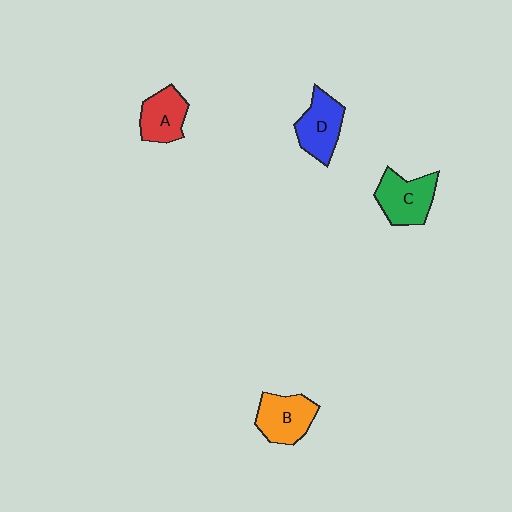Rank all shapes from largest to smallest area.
From largest to smallest: C (green), B (orange), D (blue), A (red).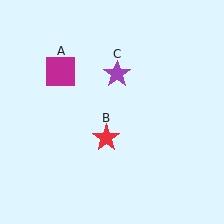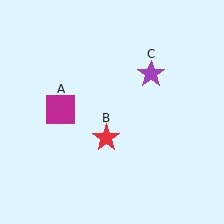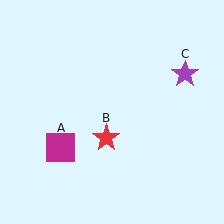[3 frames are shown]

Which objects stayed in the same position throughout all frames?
Red star (object B) remained stationary.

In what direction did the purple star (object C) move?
The purple star (object C) moved right.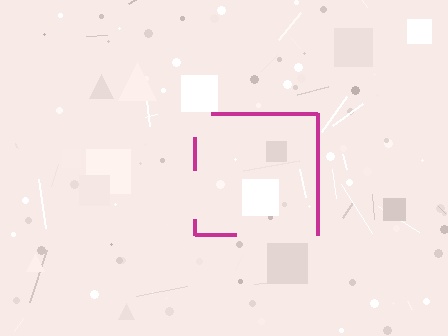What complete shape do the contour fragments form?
The contour fragments form a square.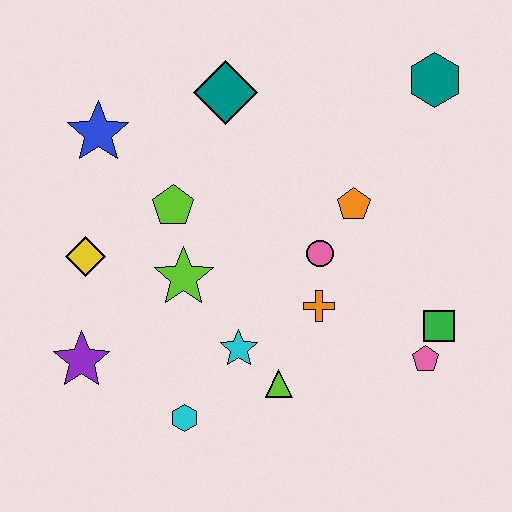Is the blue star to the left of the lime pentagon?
Yes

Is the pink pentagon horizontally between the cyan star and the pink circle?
No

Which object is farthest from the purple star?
The teal hexagon is farthest from the purple star.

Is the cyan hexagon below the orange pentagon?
Yes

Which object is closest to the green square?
The pink pentagon is closest to the green square.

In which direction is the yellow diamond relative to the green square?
The yellow diamond is to the left of the green square.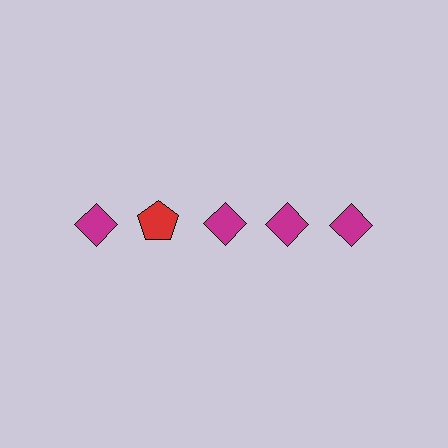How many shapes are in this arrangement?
There are 5 shapes arranged in a grid pattern.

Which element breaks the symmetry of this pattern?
The red pentagon in the top row, second from left column breaks the symmetry. All other shapes are magenta diamonds.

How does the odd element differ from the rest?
It differs in both color (red instead of magenta) and shape (pentagon instead of diamond).